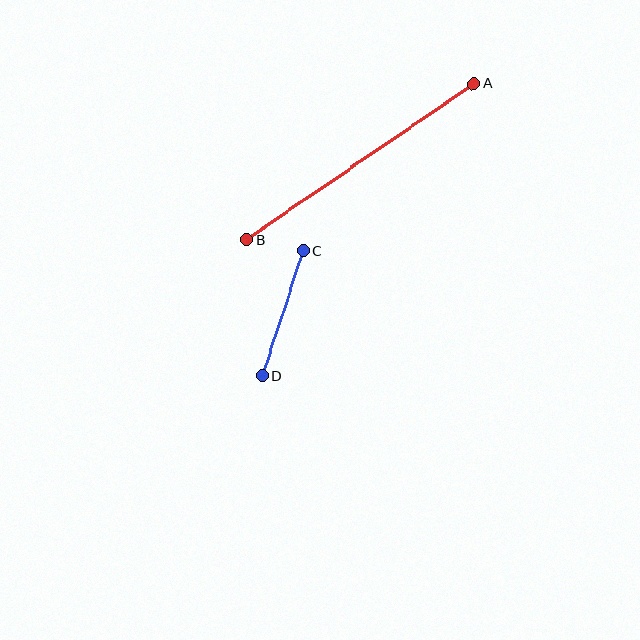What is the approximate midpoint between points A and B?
The midpoint is at approximately (360, 162) pixels.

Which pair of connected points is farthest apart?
Points A and B are farthest apart.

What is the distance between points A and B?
The distance is approximately 276 pixels.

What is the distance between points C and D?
The distance is approximately 131 pixels.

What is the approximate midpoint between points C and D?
The midpoint is at approximately (282, 313) pixels.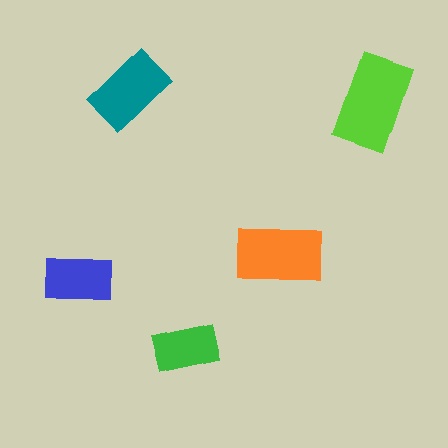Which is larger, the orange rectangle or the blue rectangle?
The orange one.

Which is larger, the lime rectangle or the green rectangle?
The lime one.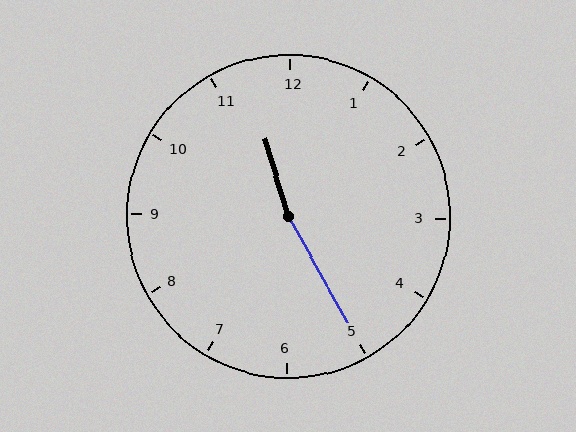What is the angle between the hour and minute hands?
Approximately 168 degrees.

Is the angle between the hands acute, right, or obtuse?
It is obtuse.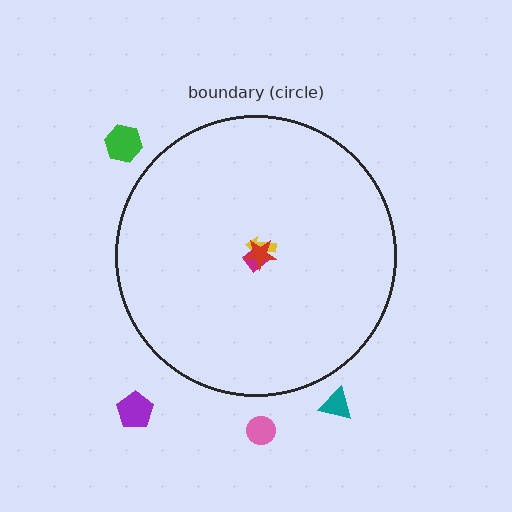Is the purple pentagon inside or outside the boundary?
Outside.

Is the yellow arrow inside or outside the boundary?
Inside.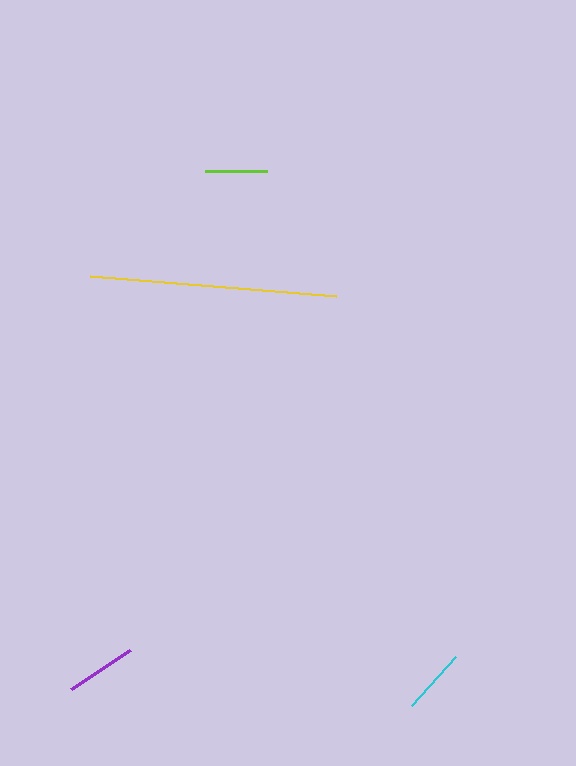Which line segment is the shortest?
The lime line is the shortest at approximately 61 pixels.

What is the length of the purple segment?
The purple segment is approximately 71 pixels long.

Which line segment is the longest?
The yellow line is the longest at approximately 248 pixels.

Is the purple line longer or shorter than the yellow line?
The yellow line is longer than the purple line.